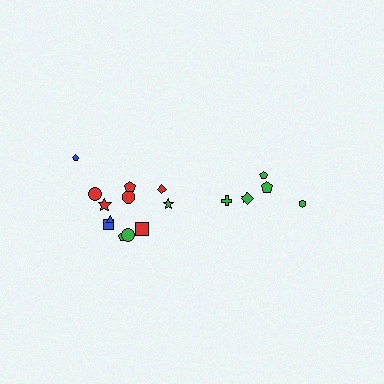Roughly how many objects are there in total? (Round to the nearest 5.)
Roughly 20 objects in total.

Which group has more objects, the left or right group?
The left group.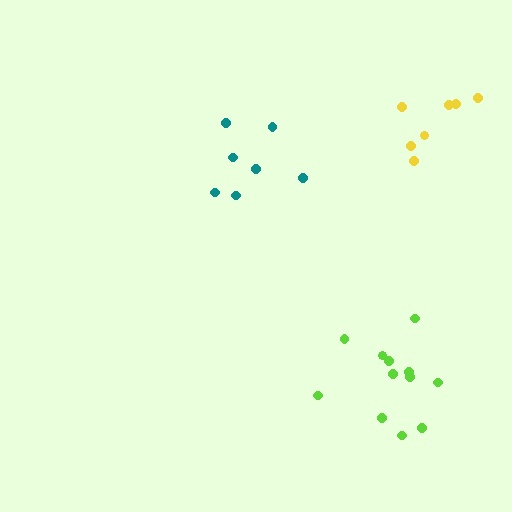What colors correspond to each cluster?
The clusters are colored: teal, lime, yellow.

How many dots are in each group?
Group 1: 7 dots, Group 2: 12 dots, Group 3: 7 dots (26 total).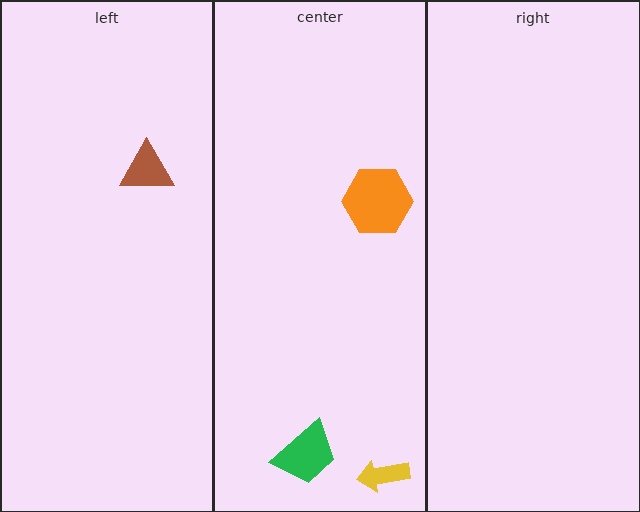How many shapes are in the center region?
3.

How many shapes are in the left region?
1.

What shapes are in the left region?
The brown triangle.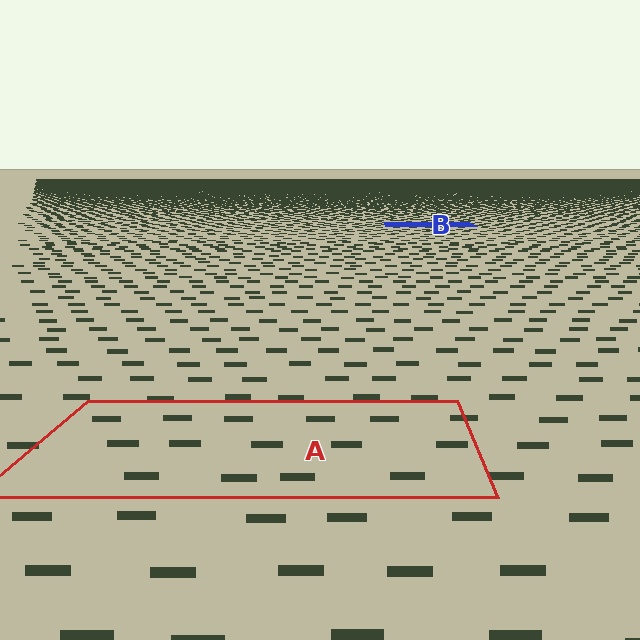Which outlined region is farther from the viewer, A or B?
Region B is farther from the viewer — the texture elements inside it appear smaller and more densely packed.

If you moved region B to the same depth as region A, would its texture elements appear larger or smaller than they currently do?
They would appear larger. At a closer depth, the same texture elements are projected at a bigger on-screen size.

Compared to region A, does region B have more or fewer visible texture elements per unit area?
Region B has more texture elements per unit area — they are packed more densely because it is farther away.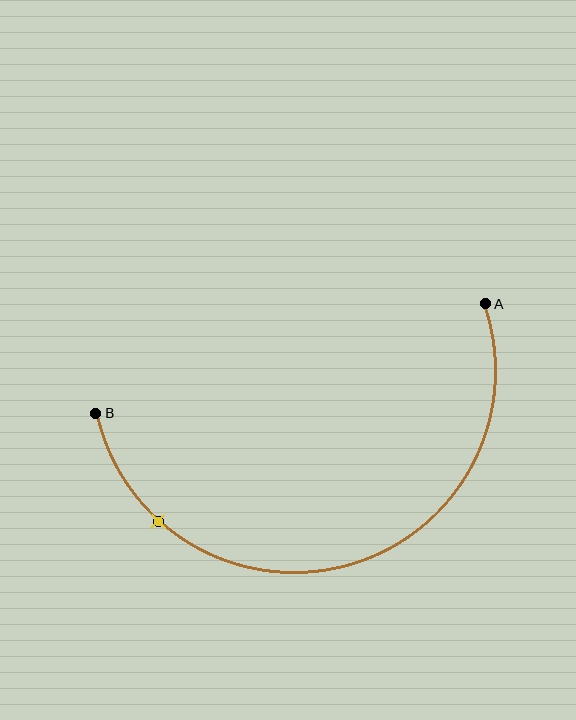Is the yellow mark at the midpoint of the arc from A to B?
No. The yellow mark lies on the arc but is closer to endpoint B. The arc midpoint would be at the point on the curve equidistant along the arc from both A and B.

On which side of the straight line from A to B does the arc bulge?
The arc bulges below the straight line connecting A and B.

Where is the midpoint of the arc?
The arc midpoint is the point on the curve farthest from the straight line joining A and B. It sits below that line.